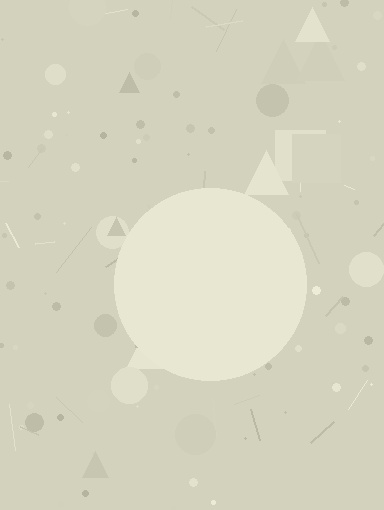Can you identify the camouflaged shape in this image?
The camouflaged shape is a circle.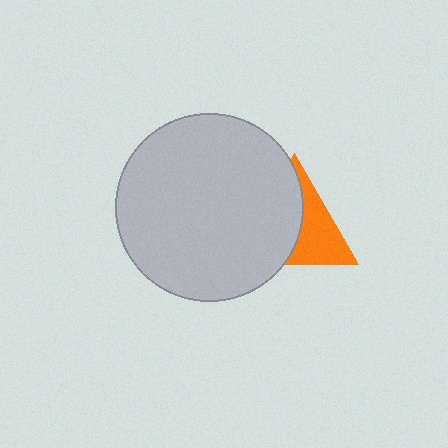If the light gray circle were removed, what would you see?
You would see the complete orange triangle.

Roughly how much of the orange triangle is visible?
A small part of it is visible (roughly 44%).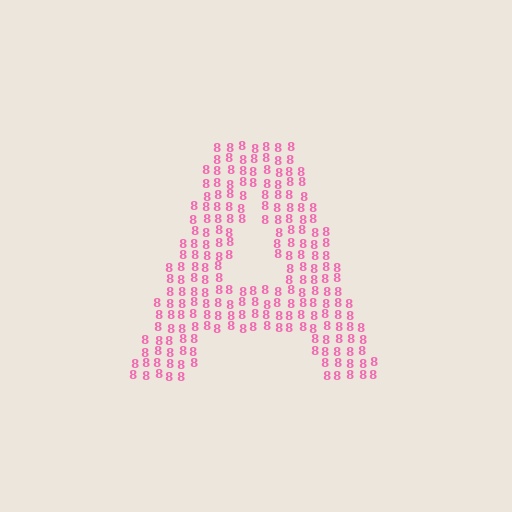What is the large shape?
The large shape is the letter A.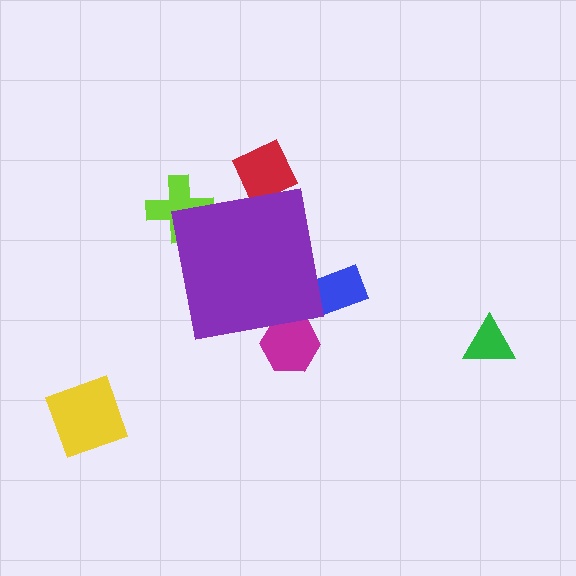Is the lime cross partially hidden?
Yes, the lime cross is partially hidden behind the purple square.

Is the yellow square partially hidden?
No, the yellow square is fully visible.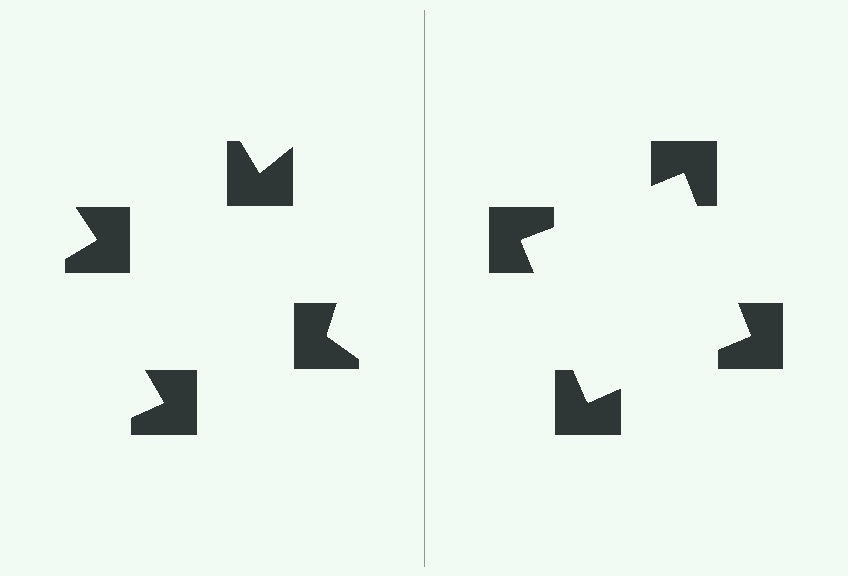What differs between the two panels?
The notched squares are positioned identically on both sides; only the wedge orientations differ. On the right they align to a square; on the left they are misaligned.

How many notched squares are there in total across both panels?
8 — 4 on each side.